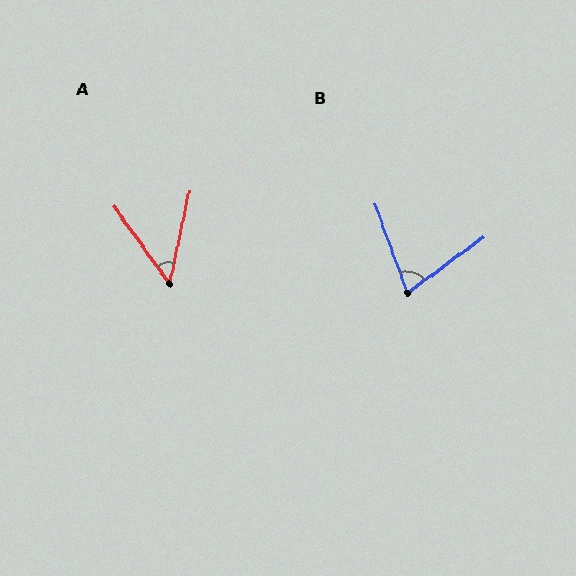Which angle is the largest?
B, at approximately 74 degrees.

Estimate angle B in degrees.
Approximately 74 degrees.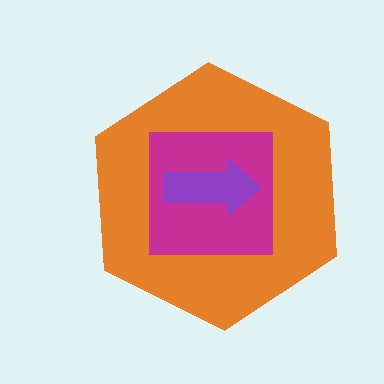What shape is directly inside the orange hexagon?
The magenta square.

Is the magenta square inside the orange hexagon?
Yes.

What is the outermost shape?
The orange hexagon.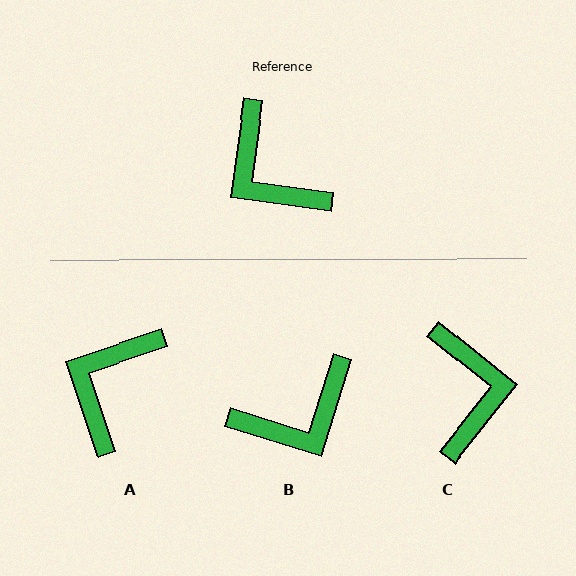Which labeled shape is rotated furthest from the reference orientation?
C, about 149 degrees away.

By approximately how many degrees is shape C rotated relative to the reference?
Approximately 149 degrees counter-clockwise.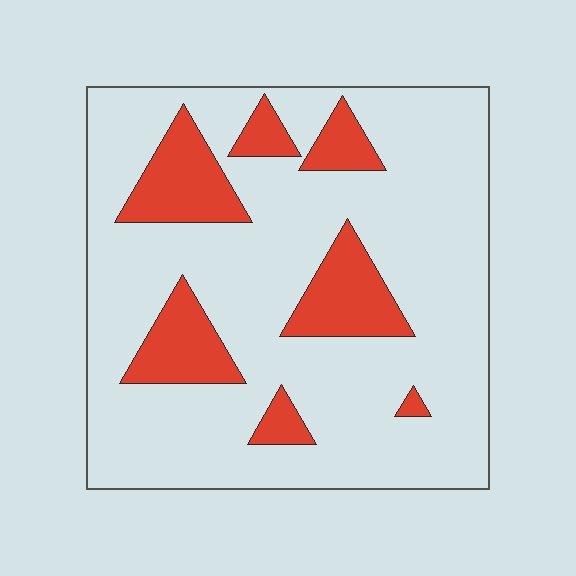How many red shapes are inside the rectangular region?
7.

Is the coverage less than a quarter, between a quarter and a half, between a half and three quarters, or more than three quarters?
Less than a quarter.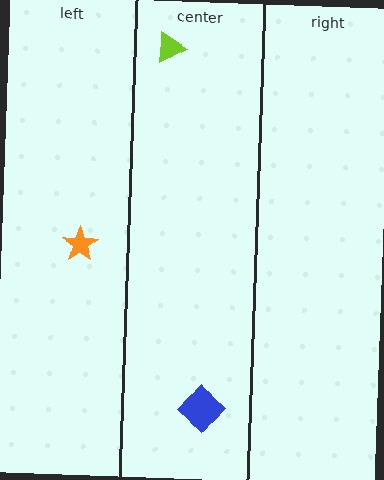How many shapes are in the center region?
2.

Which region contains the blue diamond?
The center region.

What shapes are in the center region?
The lime triangle, the blue diamond.